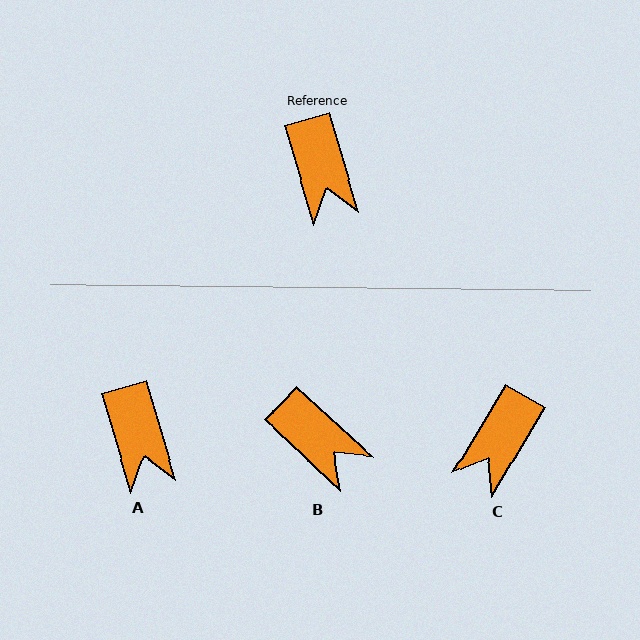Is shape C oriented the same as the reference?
No, it is off by about 47 degrees.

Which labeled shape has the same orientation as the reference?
A.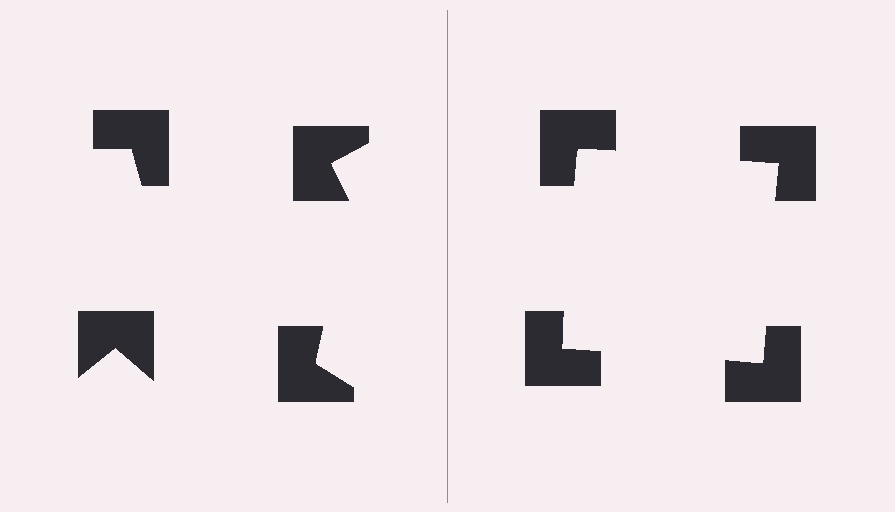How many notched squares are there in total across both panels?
8 — 4 on each side.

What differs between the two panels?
The notched squares are positioned identically on both sides; only the wedge orientations differ. On the right they align to a square; on the left they are misaligned.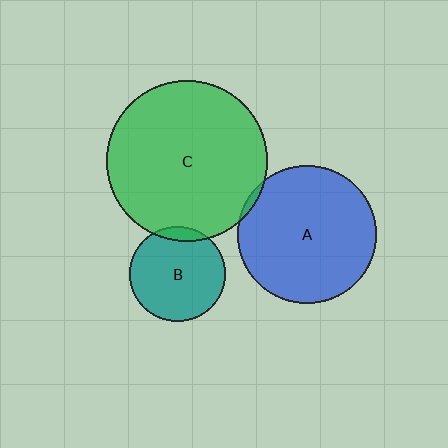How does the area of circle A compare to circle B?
Approximately 2.1 times.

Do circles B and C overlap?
Yes.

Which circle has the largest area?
Circle C (green).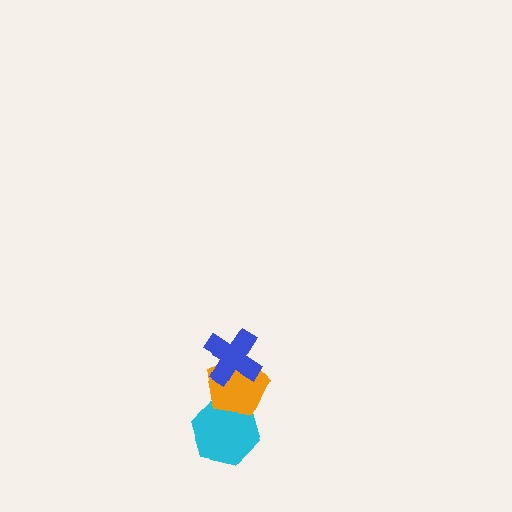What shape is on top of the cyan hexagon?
The orange pentagon is on top of the cyan hexagon.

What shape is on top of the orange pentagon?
The blue cross is on top of the orange pentagon.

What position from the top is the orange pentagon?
The orange pentagon is 2nd from the top.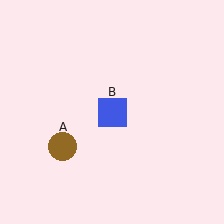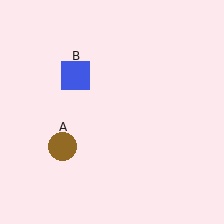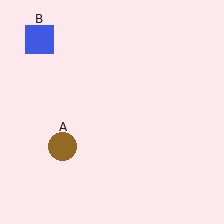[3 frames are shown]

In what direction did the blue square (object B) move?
The blue square (object B) moved up and to the left.